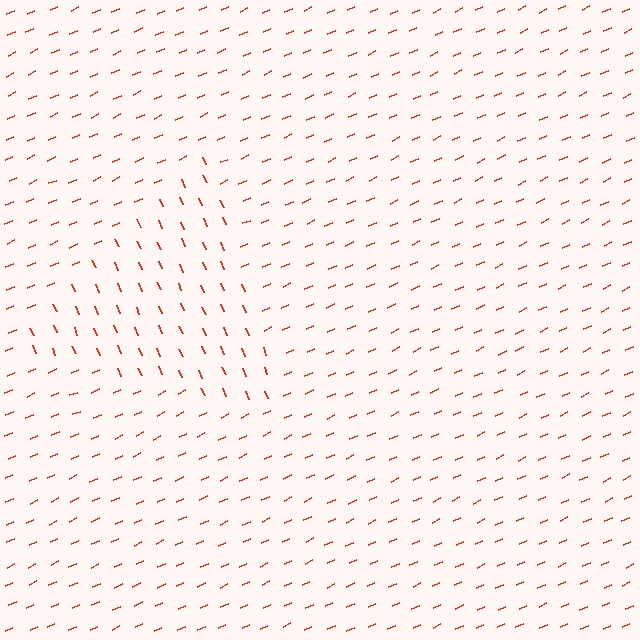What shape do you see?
I see a triangle.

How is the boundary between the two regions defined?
The boundary is defined purely by a change in line orientation (approximately 89 degrees difference). All lines are the same color and thickness.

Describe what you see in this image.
The image is filled with small red line segments. A triangle region in the image has lines oriented differently from the surrounding lines, creating a visible texture boundary.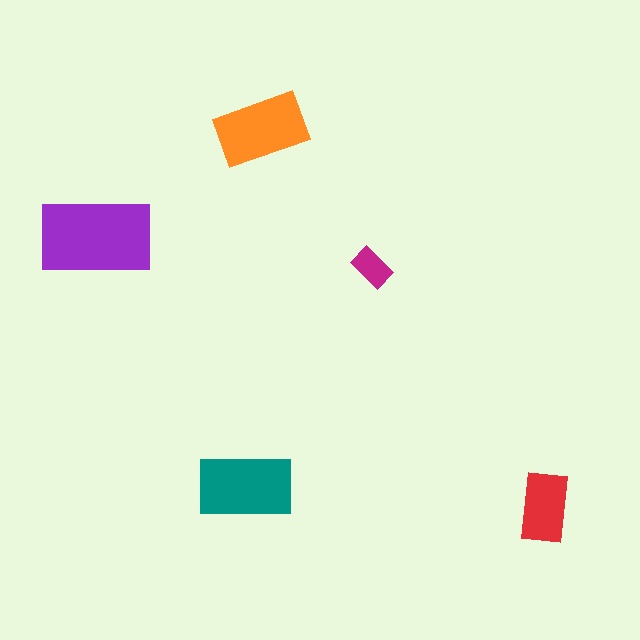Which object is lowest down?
The red rectangle is bottommost.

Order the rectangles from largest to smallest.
the purple one, the teal one, the orange one, the red one, the magenta one.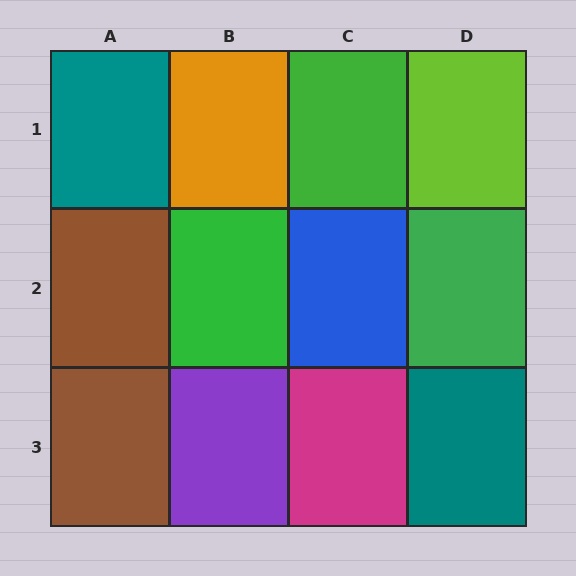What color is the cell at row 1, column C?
Green.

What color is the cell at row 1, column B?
Orange.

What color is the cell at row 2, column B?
Green.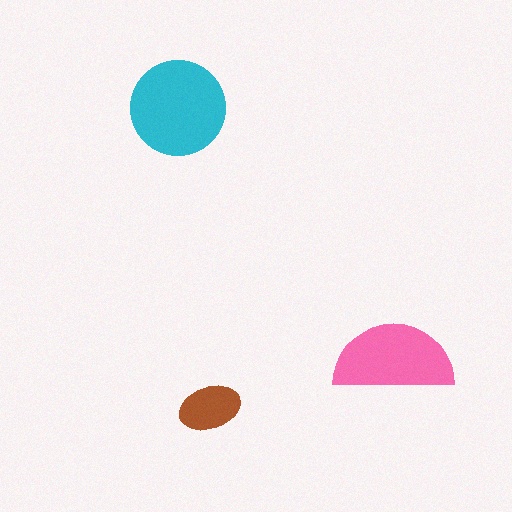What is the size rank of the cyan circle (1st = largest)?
1st.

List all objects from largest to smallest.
The cyan circle, the pink semicircle, the brown ellipse.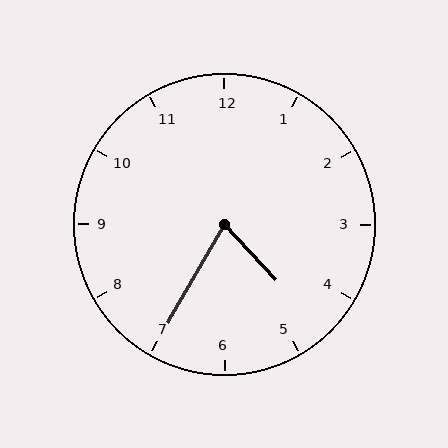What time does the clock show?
4:35.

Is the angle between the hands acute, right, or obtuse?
It is acute.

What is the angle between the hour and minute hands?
Approximately 72 degrees.